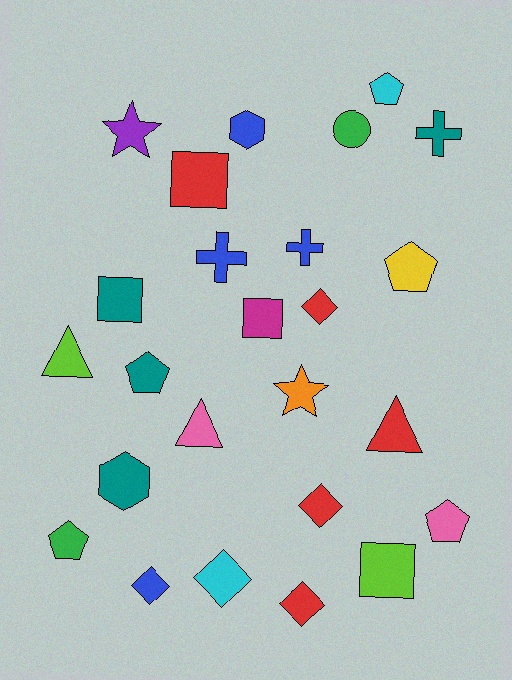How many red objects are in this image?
There are 5 red objects.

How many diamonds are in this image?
There are 5 diamonds.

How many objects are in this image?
There are 25 objects.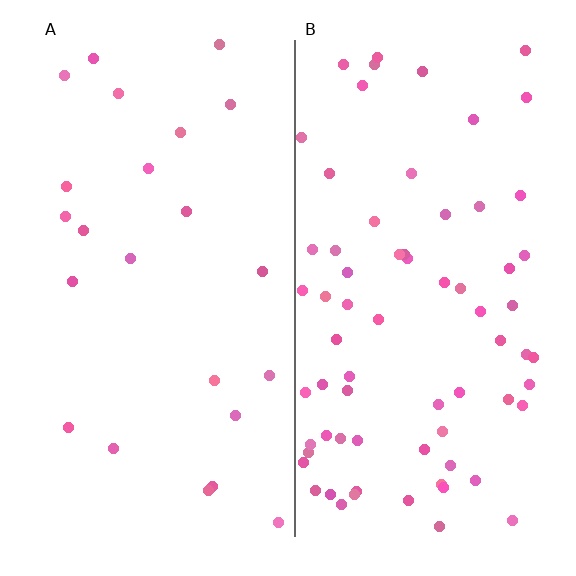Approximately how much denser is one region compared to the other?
Approximately 3.1× — region B over region A.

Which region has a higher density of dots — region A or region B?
B (the right).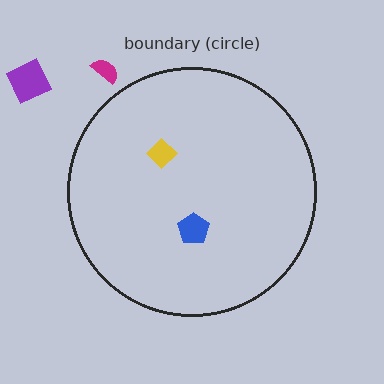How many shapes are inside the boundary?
2 inside, 2 outside.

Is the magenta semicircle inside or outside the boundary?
Outside.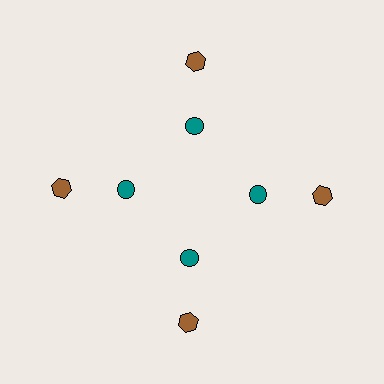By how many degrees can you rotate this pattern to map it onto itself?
The pattern maps onto itself every 90 degrees of rotation.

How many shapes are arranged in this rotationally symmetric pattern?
There are 8 shapes, arranged in 4 groups of 2.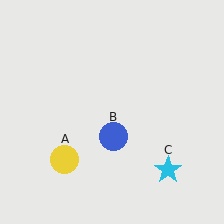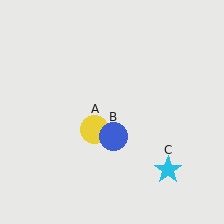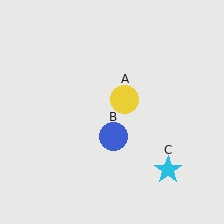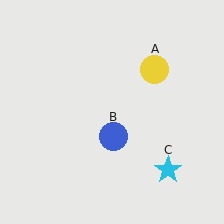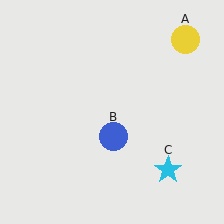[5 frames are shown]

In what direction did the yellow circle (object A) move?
The yellow circle (object A) moved up and to the right.